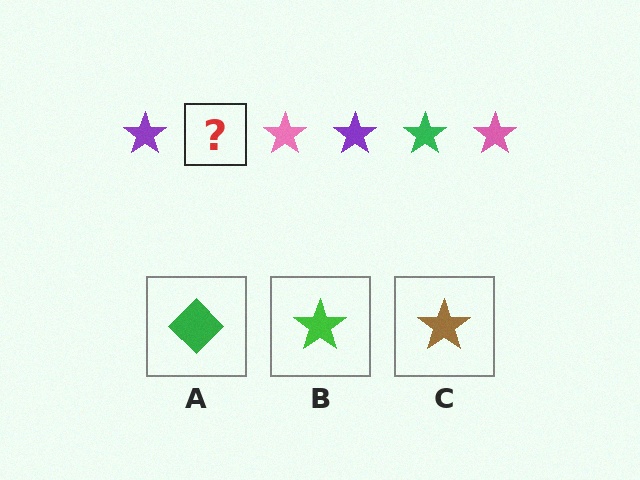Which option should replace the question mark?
Option B.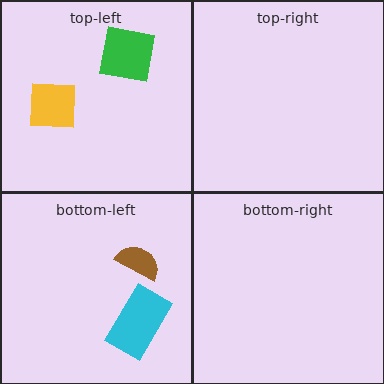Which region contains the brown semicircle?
The bottom-left region.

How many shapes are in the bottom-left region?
2.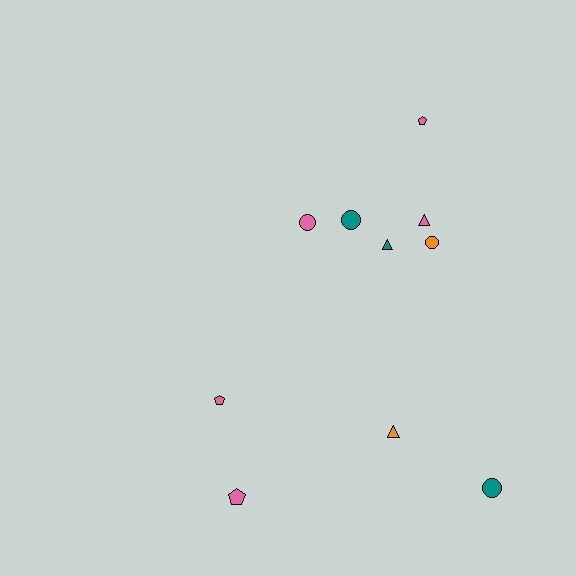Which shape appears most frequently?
Circle, with 4 objects.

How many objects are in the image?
There are 10 objects.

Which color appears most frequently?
Pink, with 5 objects.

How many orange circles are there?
There is 1 orange circle.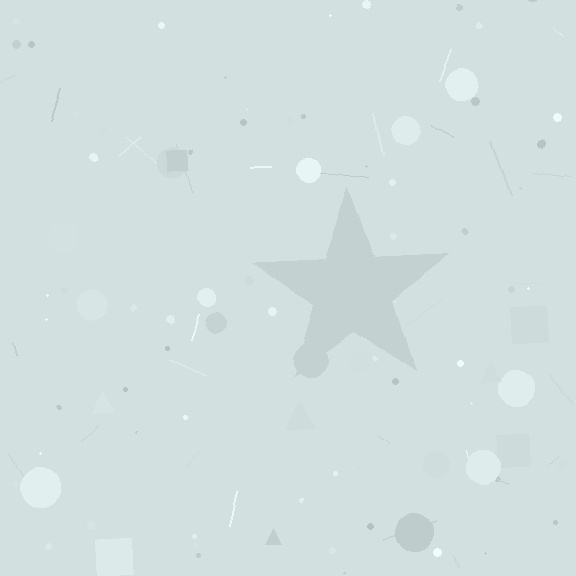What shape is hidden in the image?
A star is hidden in the image.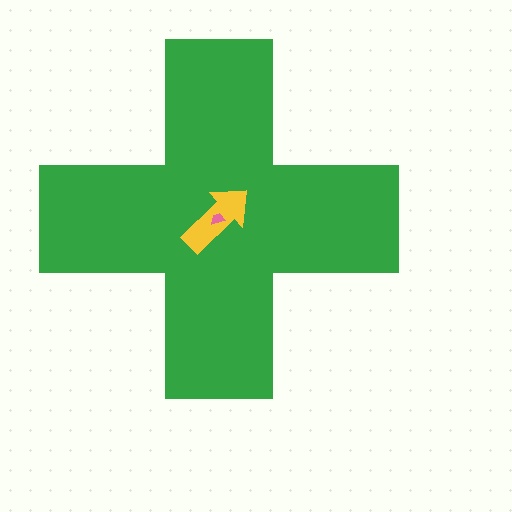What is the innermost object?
The pink trapezoid.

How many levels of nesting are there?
3.